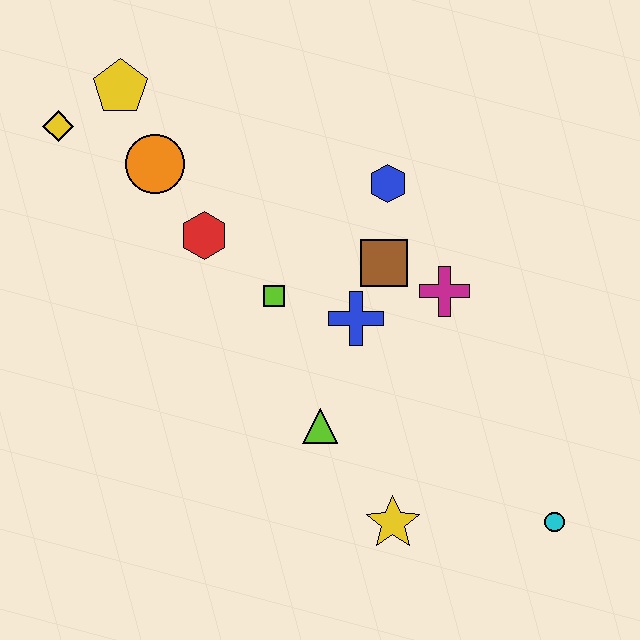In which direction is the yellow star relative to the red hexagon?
The yellow star is below the red hexagon.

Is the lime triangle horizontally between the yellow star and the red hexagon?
Yes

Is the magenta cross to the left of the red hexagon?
No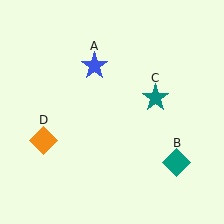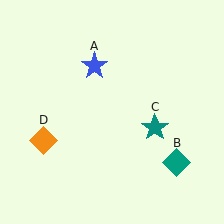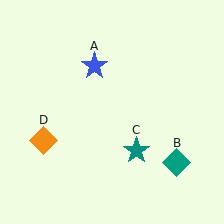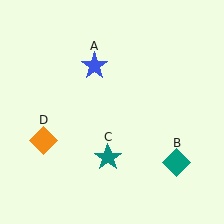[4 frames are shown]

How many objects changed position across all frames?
1 object changed position: teal star (object C).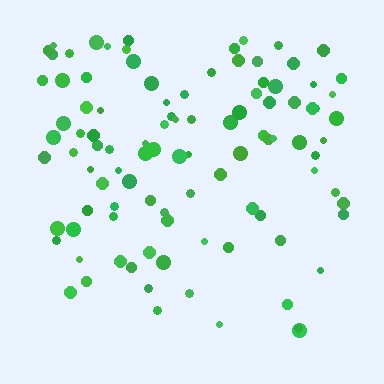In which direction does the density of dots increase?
From bottom to top, with the top side densest.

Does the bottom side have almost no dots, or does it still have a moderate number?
Still a moderate number, just noticeably fewer than the top.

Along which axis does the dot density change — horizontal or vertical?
Vertical.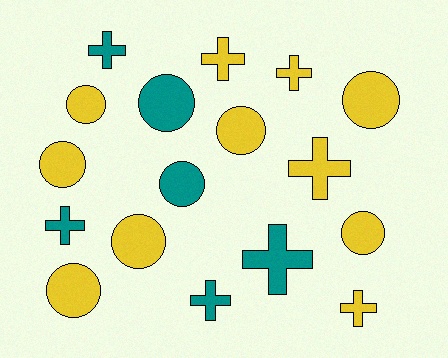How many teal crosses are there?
There are 4 teal crosses.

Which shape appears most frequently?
Circle, with 9 objects.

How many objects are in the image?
There are 17 objects.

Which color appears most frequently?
Yellow, with 11 objects.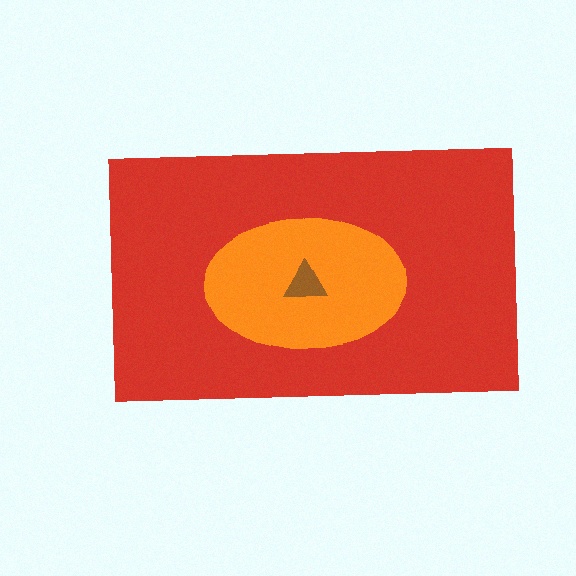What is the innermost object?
The brown triangle.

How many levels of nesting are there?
3.